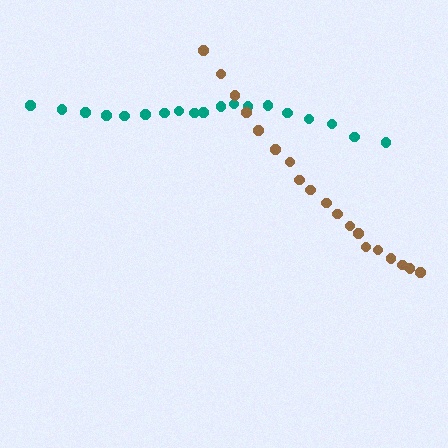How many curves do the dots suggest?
There are 2 distinct paths.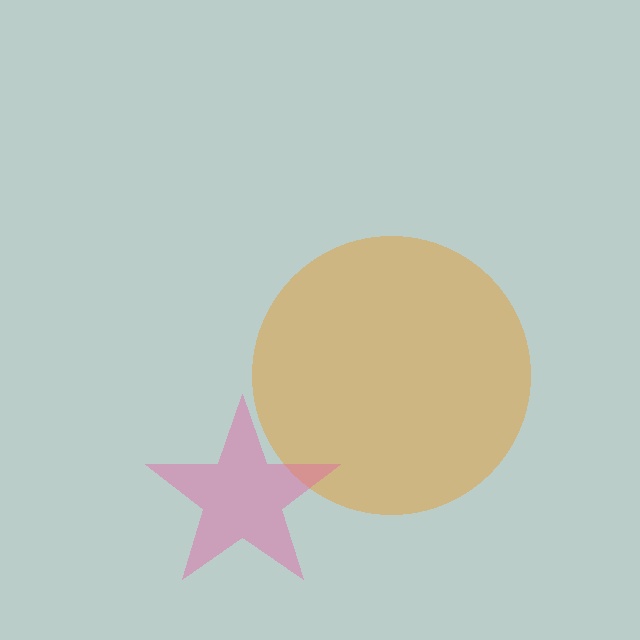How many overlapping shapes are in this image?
There are 2 overlapping shapes in the image.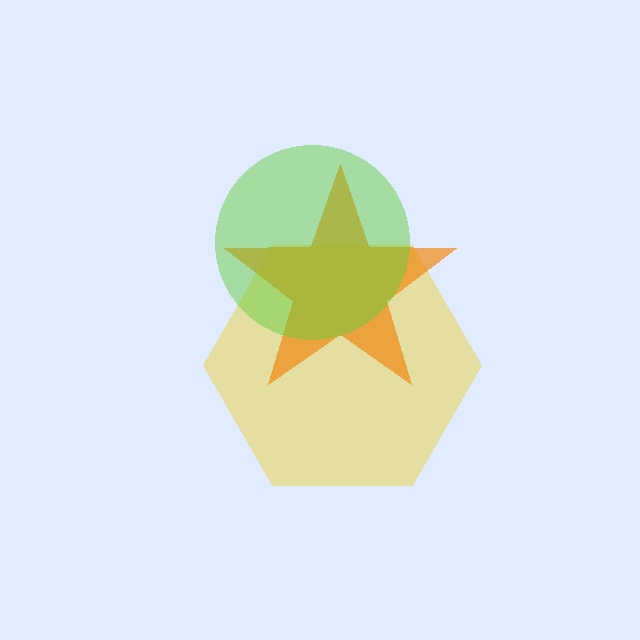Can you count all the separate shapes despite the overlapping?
Yes, there are 3 separate shapes.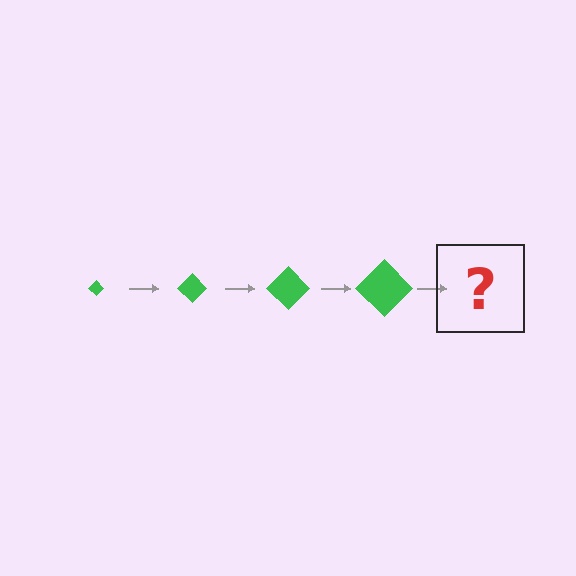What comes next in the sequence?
The next element should be a green diamond, larger than the previous one.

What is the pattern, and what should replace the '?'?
The pattern is that the diamond gets progressively larger each step. The '?' should be a green diamond, larger than the previous one.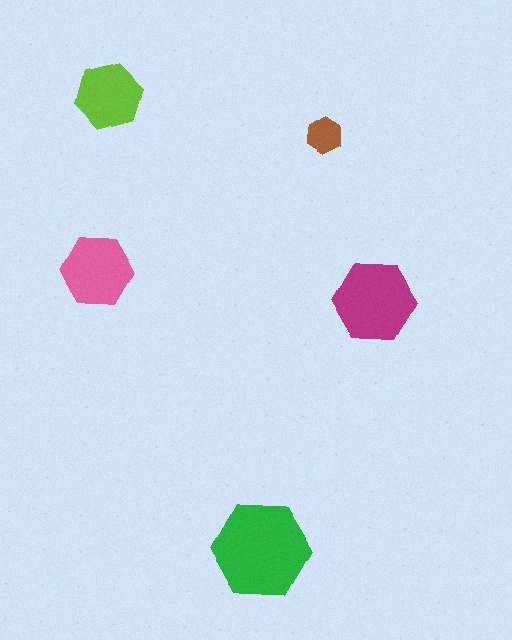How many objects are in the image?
There are 5 objects in the image.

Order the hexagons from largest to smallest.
the green one, the magenta one, the pink one, the lime one, the brown one.